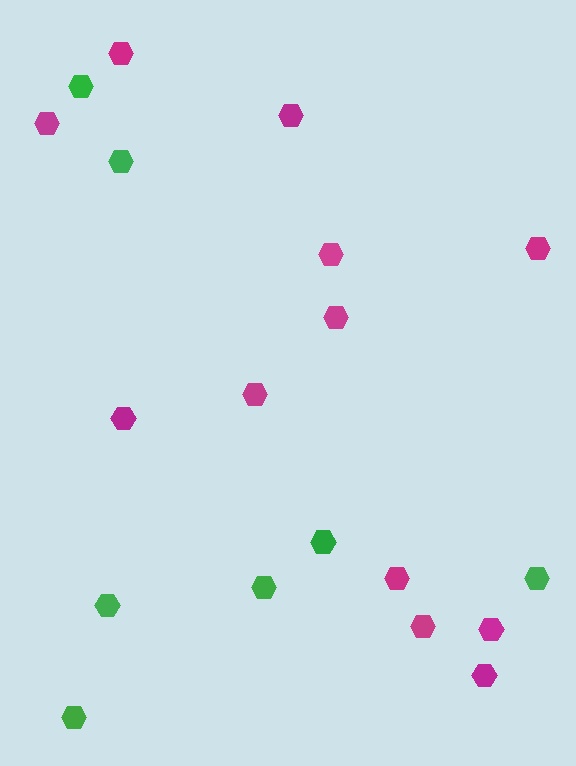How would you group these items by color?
There are 2 groups: one group of green hexagons (7) and one group of magenta hexagons (12).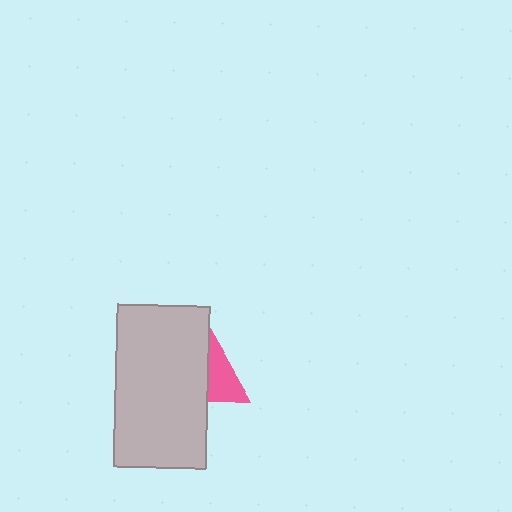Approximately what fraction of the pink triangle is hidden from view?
Roughly 56% of the pink triangle is hidden behind the light gray rectangle.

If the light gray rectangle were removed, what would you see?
You would see the complete pink triangle.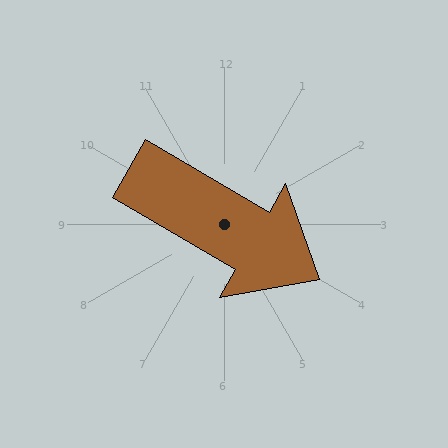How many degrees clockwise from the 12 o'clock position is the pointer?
Approximately 120 degrees.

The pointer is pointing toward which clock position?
Roughly 4 o'clock.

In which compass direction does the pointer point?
Southeast.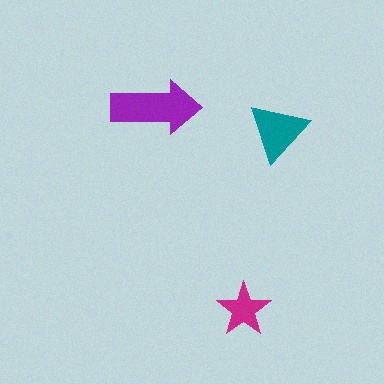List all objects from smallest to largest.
The magenta star, the teal triangle, the purple arrow.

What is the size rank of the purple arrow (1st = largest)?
1st.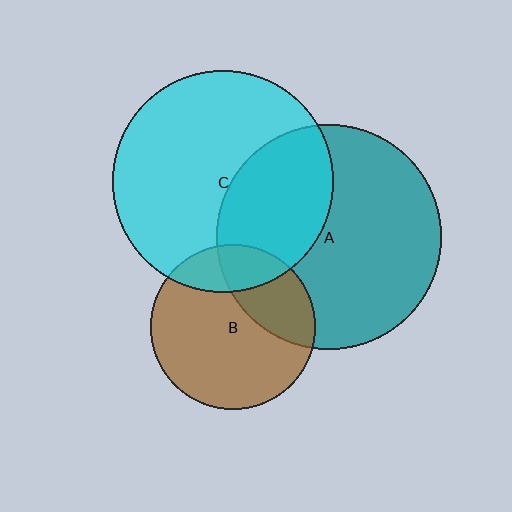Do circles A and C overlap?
Yes.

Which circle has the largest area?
Circle A (teal).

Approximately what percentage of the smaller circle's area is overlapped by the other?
Approximately 35%.